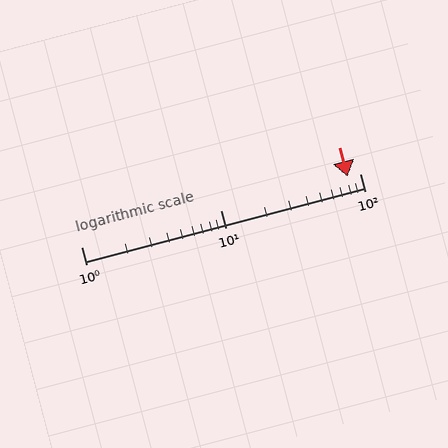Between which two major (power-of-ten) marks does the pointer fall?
The pointer is between 10 and 100.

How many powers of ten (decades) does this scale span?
The scale spans 2 decades, from 1 to 100.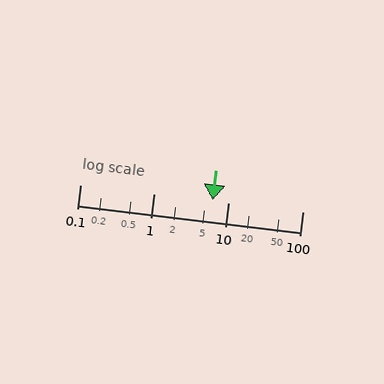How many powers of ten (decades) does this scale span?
The scale spans 3 decades, from 0.1 to 100.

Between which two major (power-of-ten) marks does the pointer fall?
The pointer is between 1 and 10.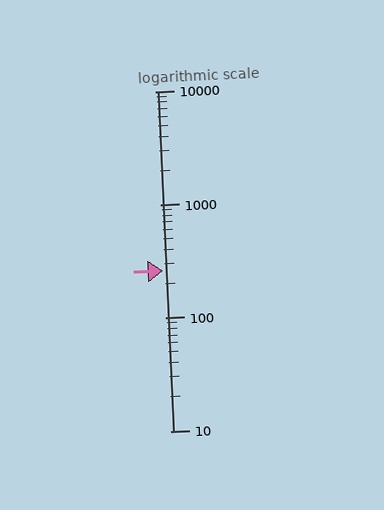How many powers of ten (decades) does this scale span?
The scale spans 3 decades, from 10 to 10000.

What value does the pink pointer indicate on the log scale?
The pointer indicates approximately 260.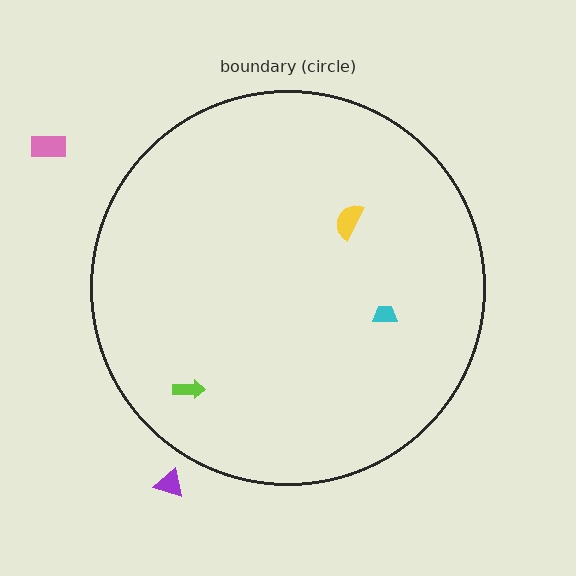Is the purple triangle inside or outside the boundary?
Outside.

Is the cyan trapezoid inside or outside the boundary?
Inside.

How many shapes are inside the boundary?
3 inside, 2 outside.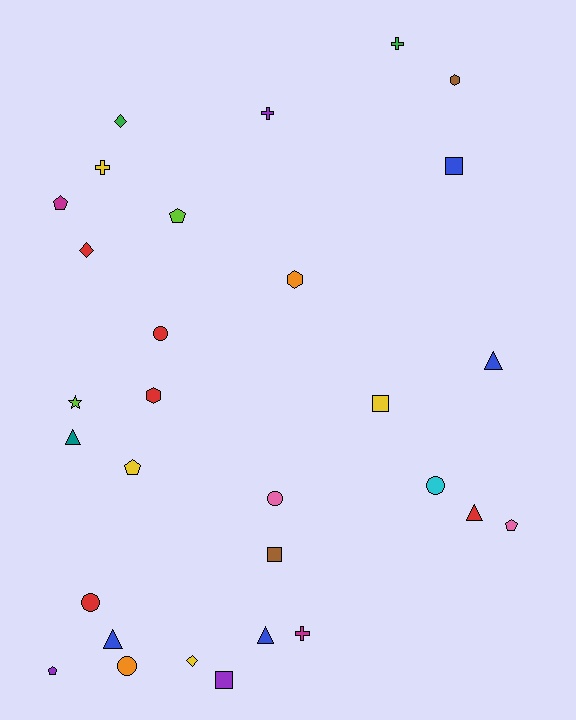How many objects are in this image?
There are 30 objects.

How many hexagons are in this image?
There are 3 hexagons.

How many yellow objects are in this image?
There are 4 yellow objects.